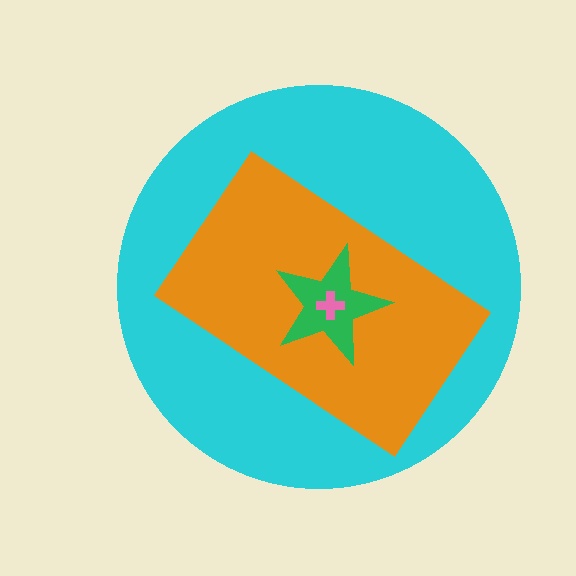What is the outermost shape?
The cyan circle.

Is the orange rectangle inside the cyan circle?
Yes.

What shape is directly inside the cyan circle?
The orange rectangle.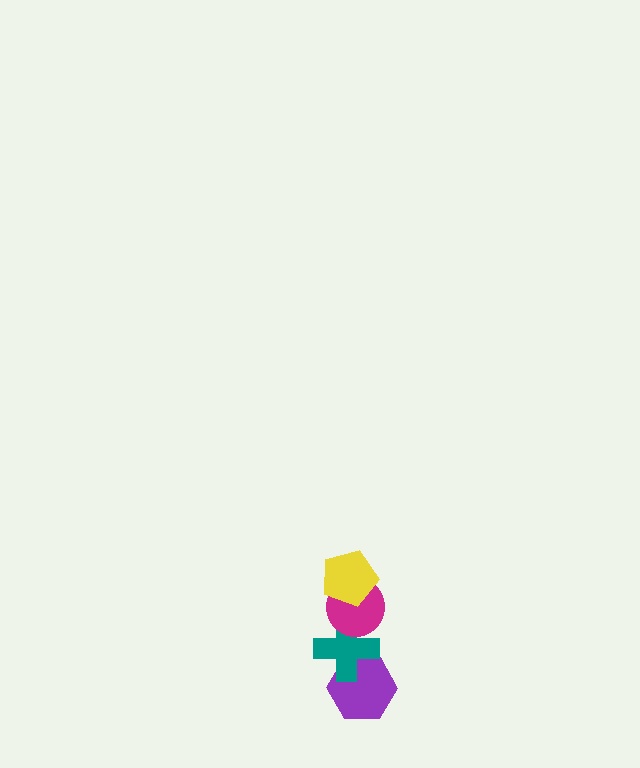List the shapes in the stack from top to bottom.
From top to bottom: the yellow pentagon, the magenta circle, the teal cross, the purple hexagon.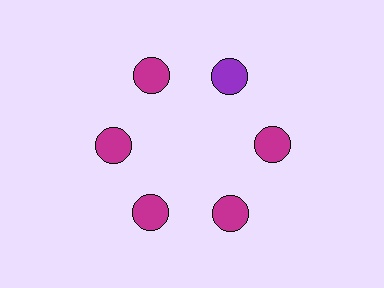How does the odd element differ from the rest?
It has a different color: purple instead of magenta.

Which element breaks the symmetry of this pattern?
The purple circle at roughly the 1 o'clock position breaks the symmetry. All other shapes are magenta circles.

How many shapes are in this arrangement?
There are 6 shapes arranged in a ring pattern.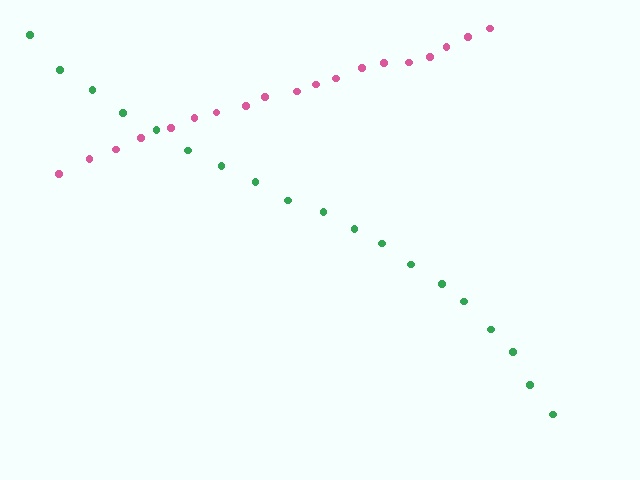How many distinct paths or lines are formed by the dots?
There are 2 distinct paths.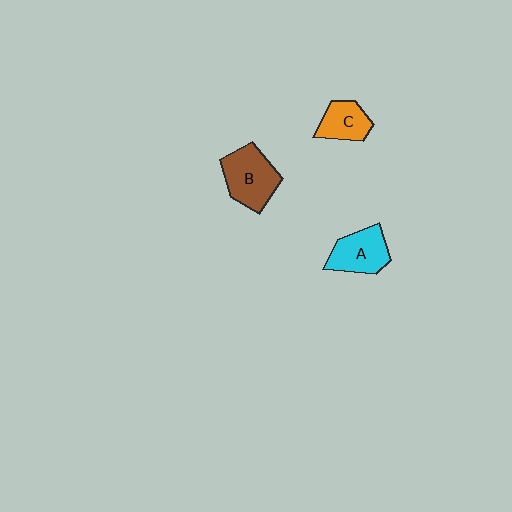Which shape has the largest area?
Shape B (brown).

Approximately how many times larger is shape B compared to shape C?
Approximately 1.5 times.